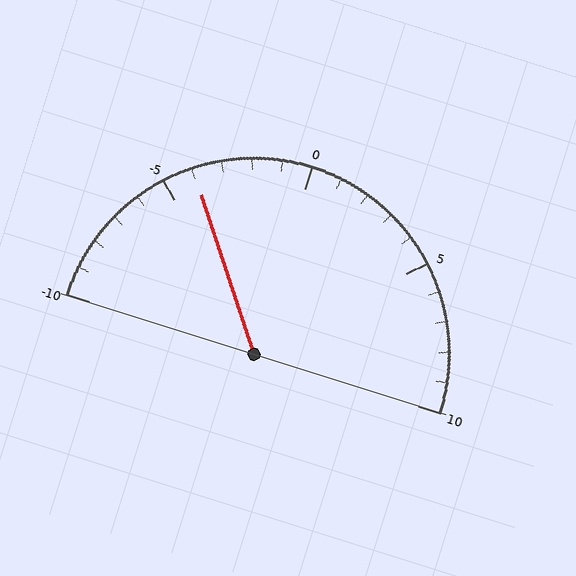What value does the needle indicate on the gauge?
The needle indicates approximately -4.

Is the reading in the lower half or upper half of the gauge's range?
The reading is in the lower half of the range (-10 to 10).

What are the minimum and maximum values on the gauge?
The gauge ranges from -10 to 10.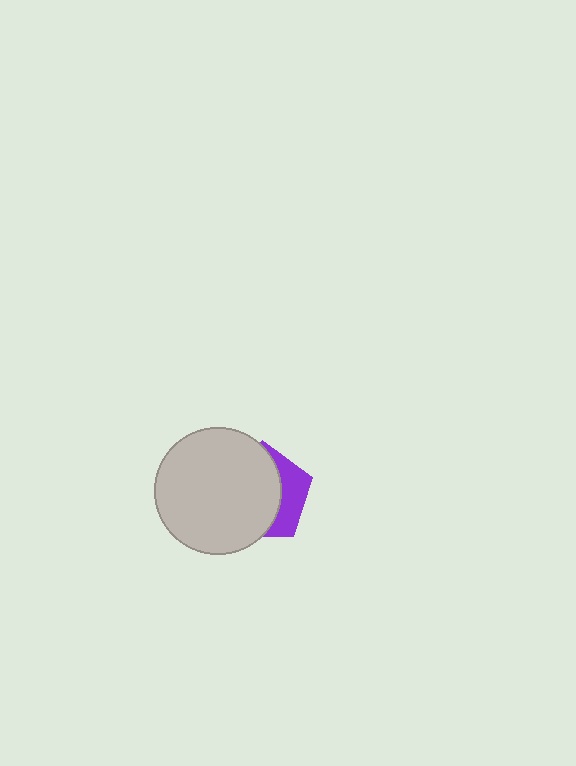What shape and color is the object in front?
The object in front is a light gray circle.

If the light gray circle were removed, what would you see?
You would see the complete purple pentagon.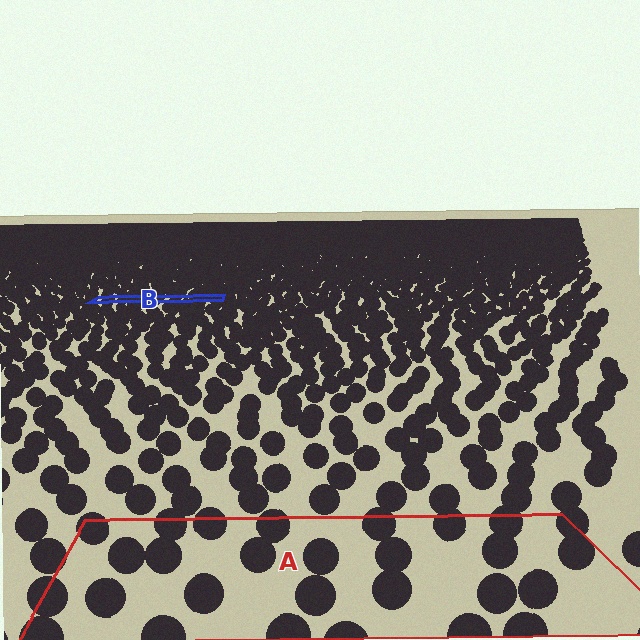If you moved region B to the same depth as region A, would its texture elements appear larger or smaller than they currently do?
They would appear larger. At a closer depth, the same texture elements are projected at a bigger on-screen size.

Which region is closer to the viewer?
Region A is closer. The texture elements there are larger and more spread out.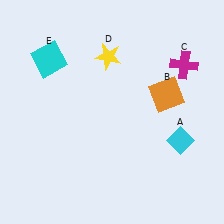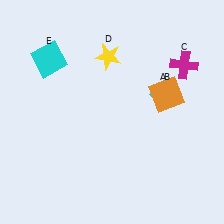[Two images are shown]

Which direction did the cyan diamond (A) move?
The cyan diamond (A) moved up.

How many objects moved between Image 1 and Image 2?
1 object moved between the two images.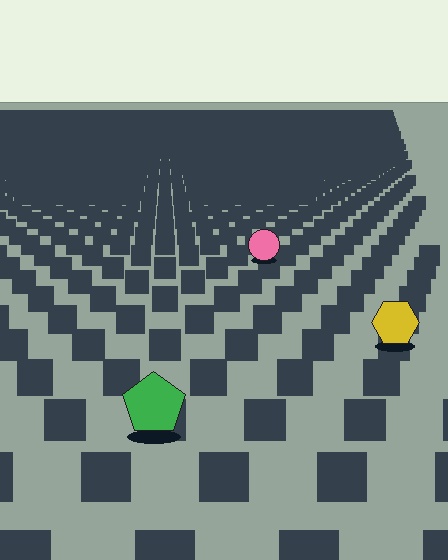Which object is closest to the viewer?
The green pentagon is closest. The texture marks near it are larger and more spread out.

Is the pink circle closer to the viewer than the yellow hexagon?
No. The yellow hexagon is closer — you can tell from the texture gradient: the ground texture is coarser near it.